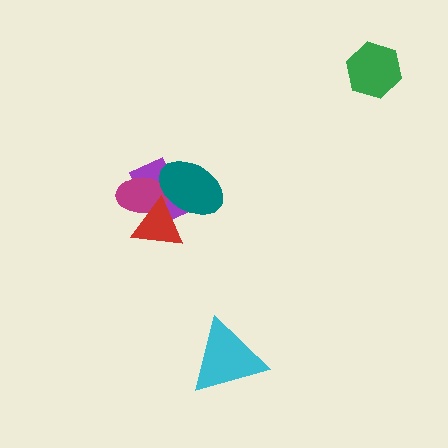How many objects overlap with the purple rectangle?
3 objects overlap with the purple rectangle.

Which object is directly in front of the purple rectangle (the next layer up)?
The magenta ellipse is directly in front of the purple rectangle.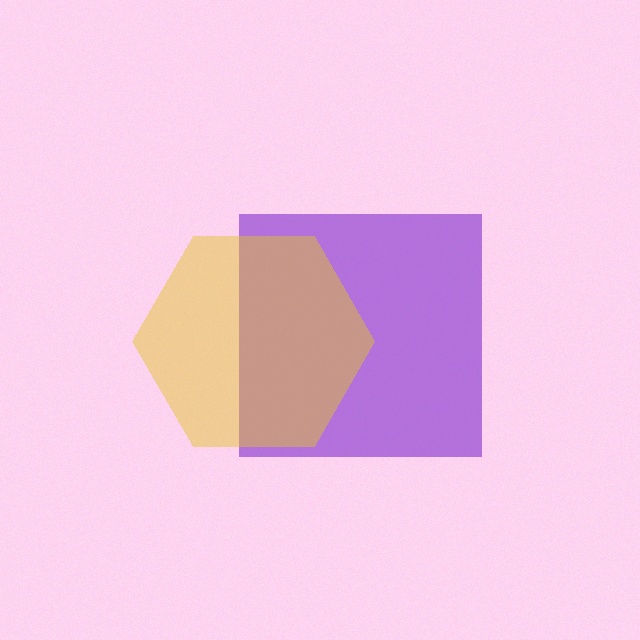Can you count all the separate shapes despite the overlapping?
Yes, there are 2 separate shapes.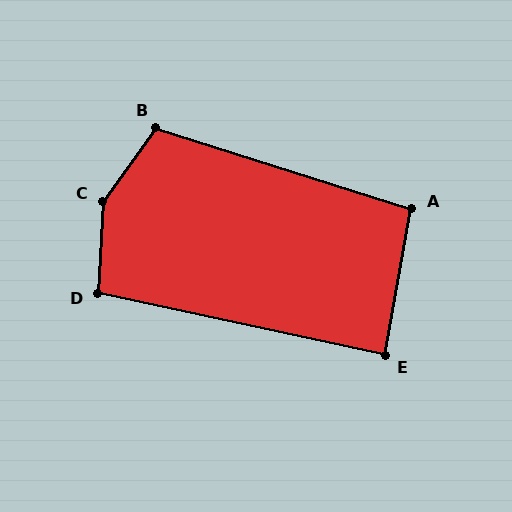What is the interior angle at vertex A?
Approximately 97 degrees (obtuse).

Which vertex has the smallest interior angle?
E, at approximately 88 degrees.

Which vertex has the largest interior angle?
C, at approximately 147 degrees.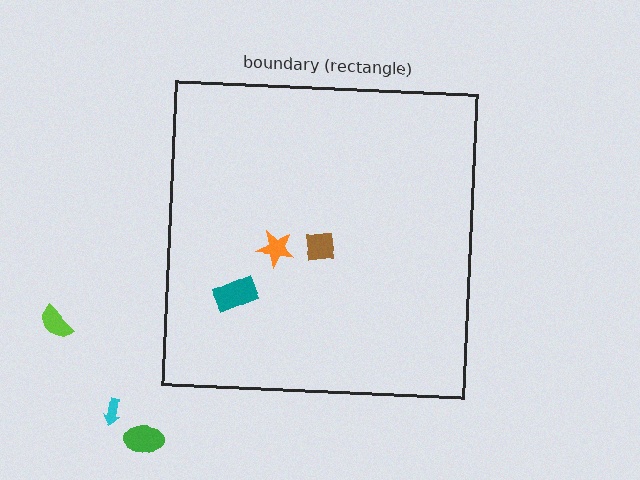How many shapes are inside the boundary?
3 inside, 3 outside.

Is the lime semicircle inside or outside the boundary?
Outside.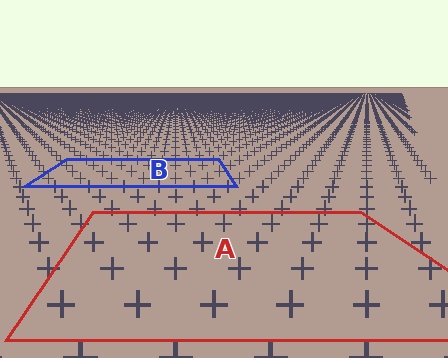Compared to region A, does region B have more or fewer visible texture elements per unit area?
Region B has more texture elements per unit area — they are packed more densely because it is farther away.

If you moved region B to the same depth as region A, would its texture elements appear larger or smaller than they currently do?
They would appear larger. At a closer depth, the same texture elements are projected at a bigger on-screen size.